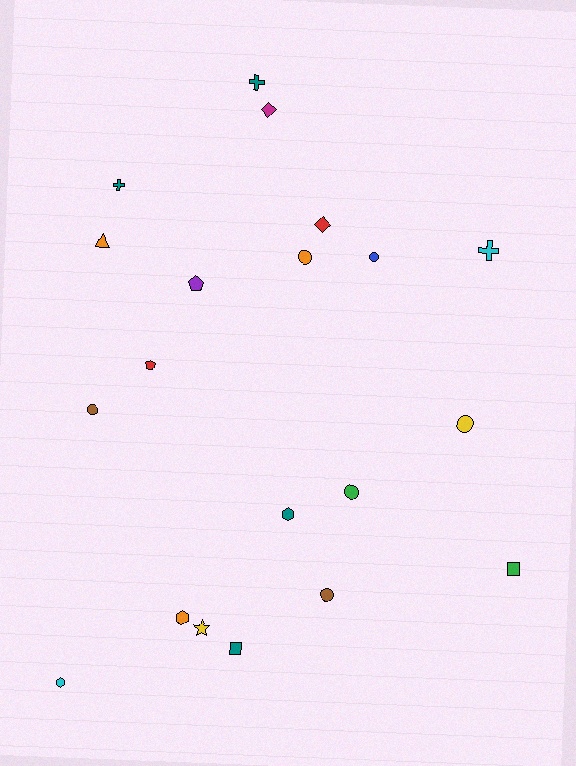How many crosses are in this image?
There are 3 crosses.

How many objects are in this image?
There are 20 objects.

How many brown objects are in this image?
There are 2 brown objects.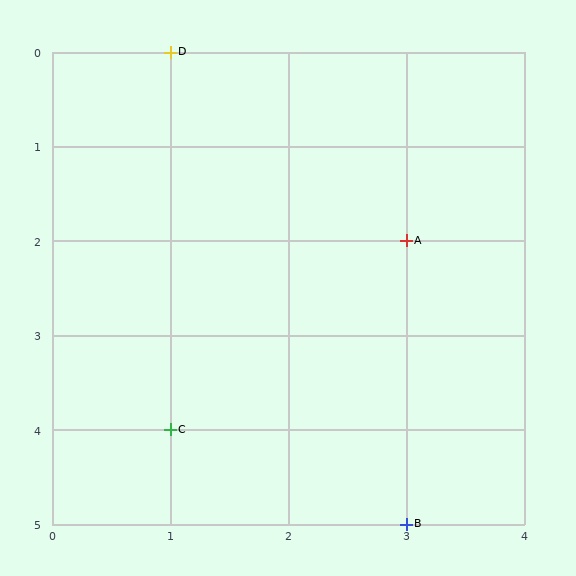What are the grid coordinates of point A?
Point A is at grid coordinates (3, 2).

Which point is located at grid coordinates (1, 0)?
Point D is at (1, 0).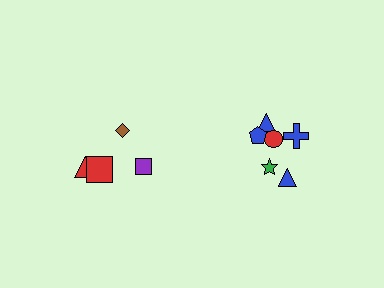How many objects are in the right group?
There are 6 objects.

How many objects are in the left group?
There are 4 objects.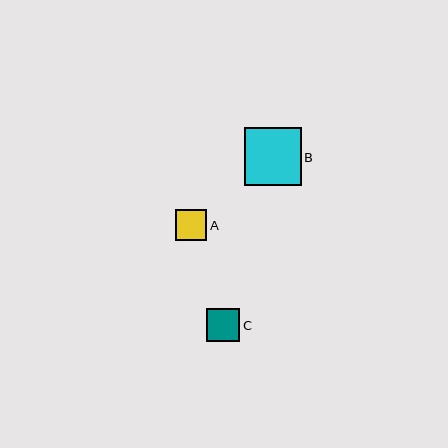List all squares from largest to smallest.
From largest to smallest: B, C, A.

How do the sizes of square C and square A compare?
Square C and square A are approximately the same size.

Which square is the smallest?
Square A is the smallest with a size of approximately 31 pixels.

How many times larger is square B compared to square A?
Square B is approximately 1.9 times the size of square A.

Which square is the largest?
Square B is the largest with a size of approximately 57 pixels.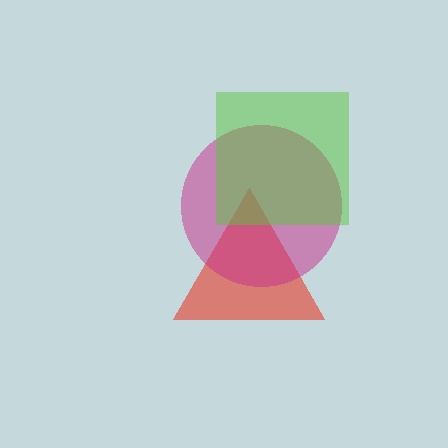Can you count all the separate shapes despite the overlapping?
Yes, there are 3 separate shapes.